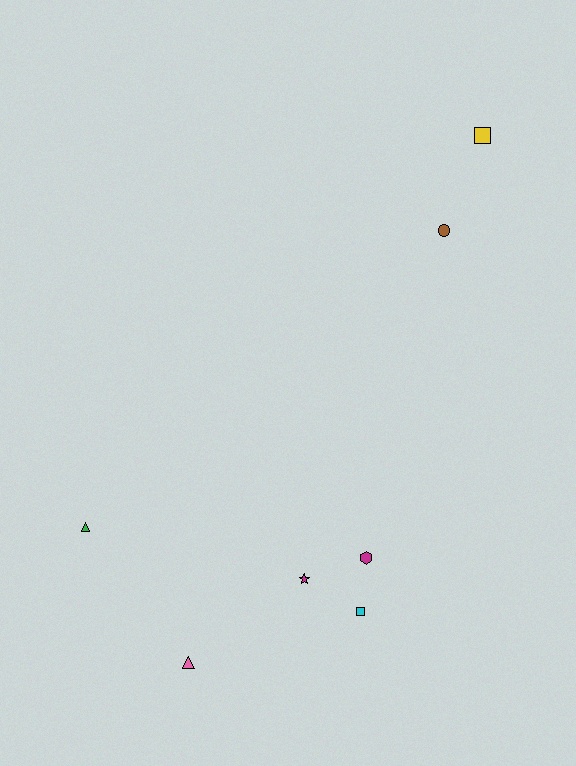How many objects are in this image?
There are 7 objects.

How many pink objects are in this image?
There is 1 pink object.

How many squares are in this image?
There are 2 squares.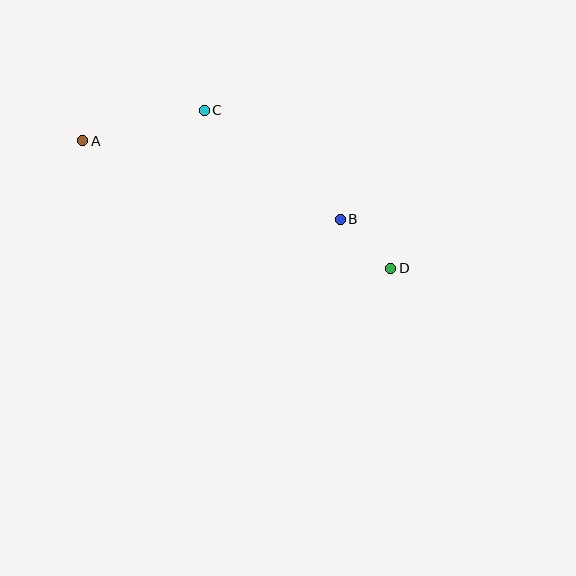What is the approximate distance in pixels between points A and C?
The distance between A and C is approximately 125 pixels.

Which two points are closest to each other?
Points B and D are closest to each other.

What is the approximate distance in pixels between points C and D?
The distance between C and D is approximately 244 pixels.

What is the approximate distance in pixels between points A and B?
The distance between A and B is approximately 269 pixels.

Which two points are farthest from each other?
Points A and D are farthest from each other.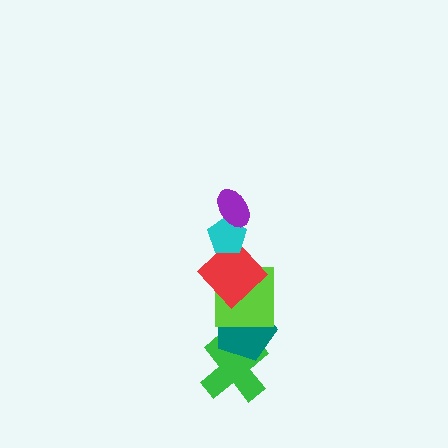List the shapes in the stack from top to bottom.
From top to bottom: the purple ellipse, the cyan pentagon, the red diamond, the lime square, the teal pentagon, the green cross.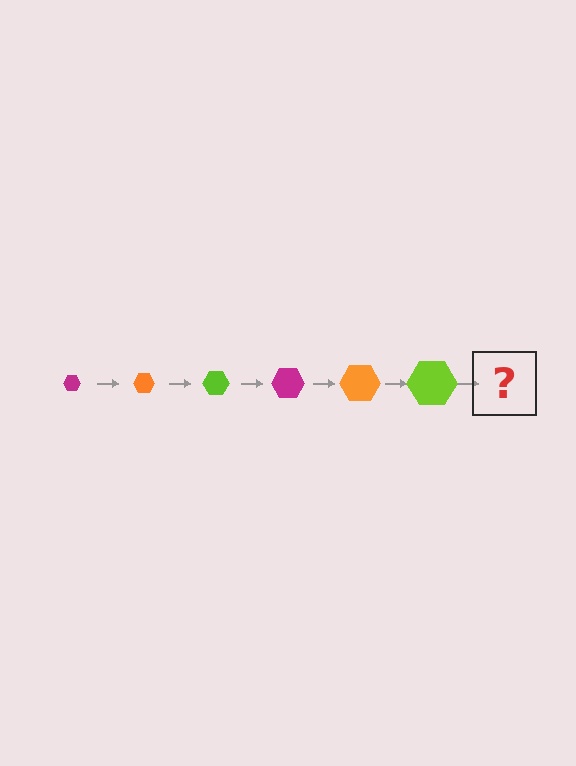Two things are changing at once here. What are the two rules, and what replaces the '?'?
The two rules are that the hexagon grows larger each step and the color cycles through magenta, orange, and lime. The '?' should be a magenta hexagon, larger than the previous one.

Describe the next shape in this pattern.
It should be a magenta hexagon, larger than the previous one.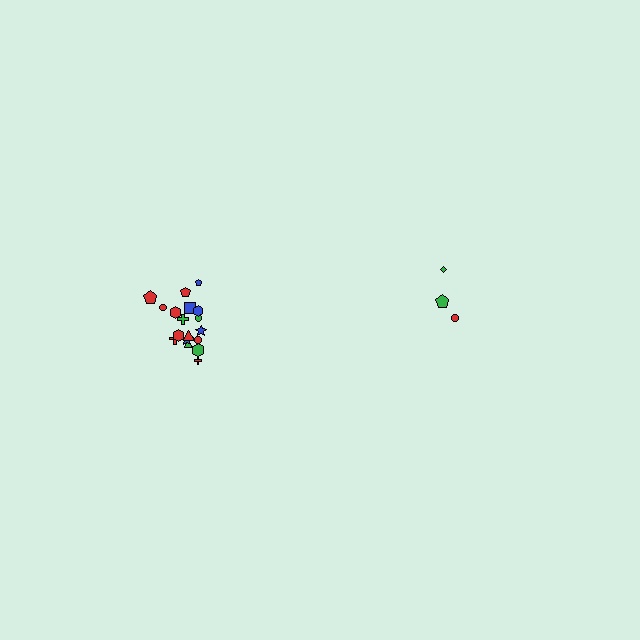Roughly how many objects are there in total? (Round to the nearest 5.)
Roughly 20 objects in total.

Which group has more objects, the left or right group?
The left group.